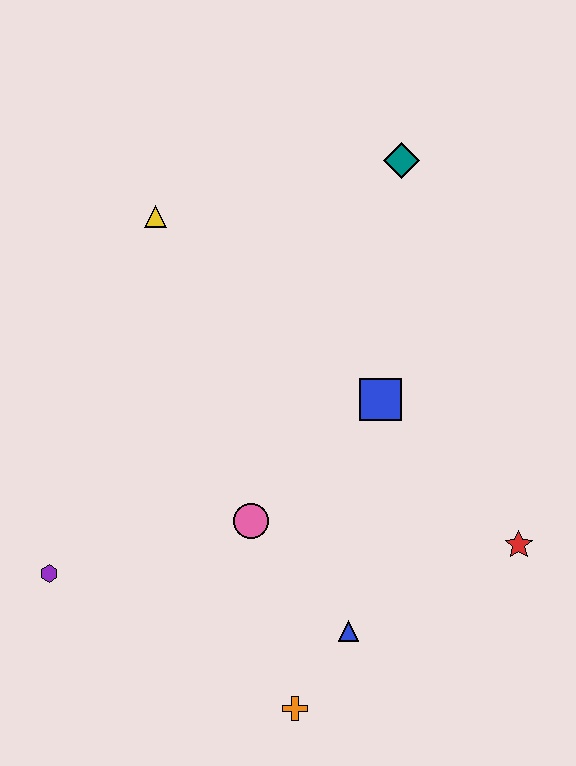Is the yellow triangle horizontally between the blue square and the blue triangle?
No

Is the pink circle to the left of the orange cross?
Yes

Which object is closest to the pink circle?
The blue triangle is closest to the pink circle.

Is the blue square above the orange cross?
Yes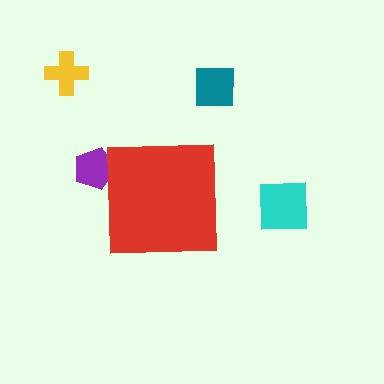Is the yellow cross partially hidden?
No, the yellow cross is fully visible.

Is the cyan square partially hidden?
No, the cyan square is fully visible.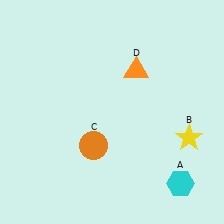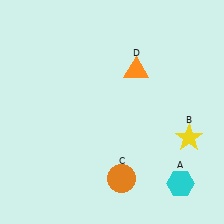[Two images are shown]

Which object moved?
The orange circle (C) moved down.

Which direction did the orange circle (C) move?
The orange circle (C) moved down.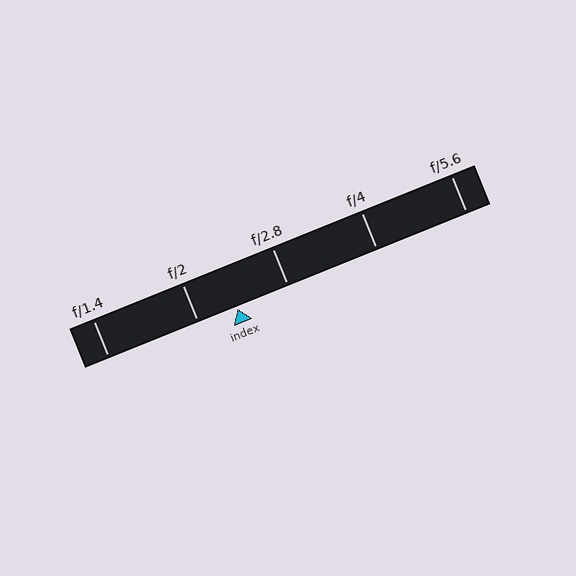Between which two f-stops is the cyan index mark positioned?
The index mark is between f/2 and f/2.8.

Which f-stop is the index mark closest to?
The index mark is closest to f/2.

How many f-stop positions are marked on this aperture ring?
There are 5 f-stop positions marked.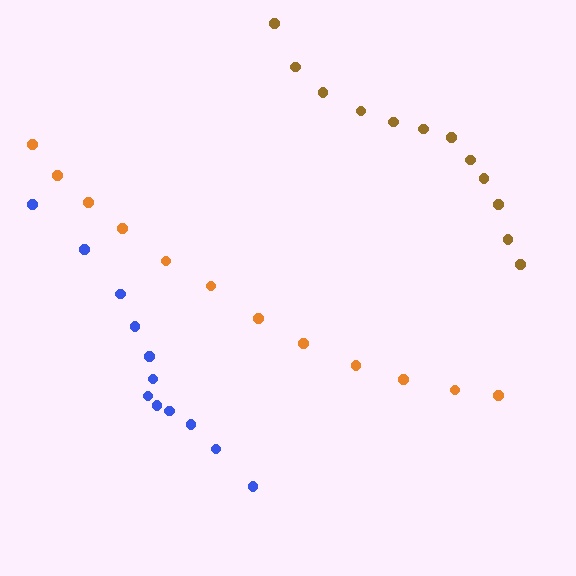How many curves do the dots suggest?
There are 3 distinct paths.